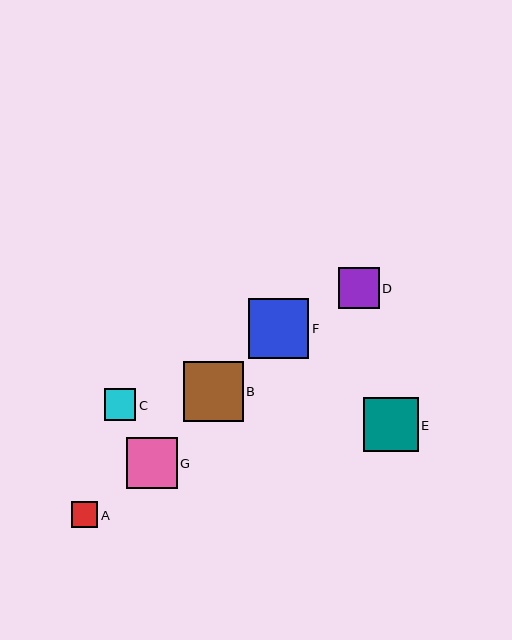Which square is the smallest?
Square A is the smallest with a size of approximately 26 pixels.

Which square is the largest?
Square B is the largest with a size of approximately 60 pixels.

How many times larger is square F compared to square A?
Square F is approximately 2.3 times the size of square A.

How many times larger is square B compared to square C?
Square B is approximately 1.9 times the size of square C.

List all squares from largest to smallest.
From largest to smallest: B, F, E, G, D, C, A.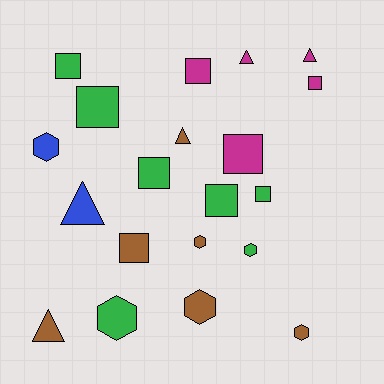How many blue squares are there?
There are no blue squares.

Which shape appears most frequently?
Square, with 9 objects.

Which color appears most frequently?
Green, with 7 objects.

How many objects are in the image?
There are 20 objects.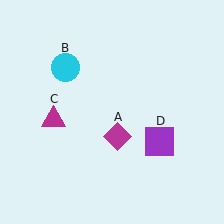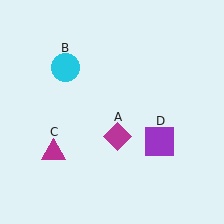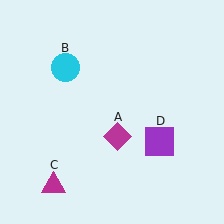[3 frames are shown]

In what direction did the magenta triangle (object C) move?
The magenta triangle (object C) moved down.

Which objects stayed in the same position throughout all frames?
Magenta diamond (object A) and cyan circle (object B) and purple square (object D) remained stationary.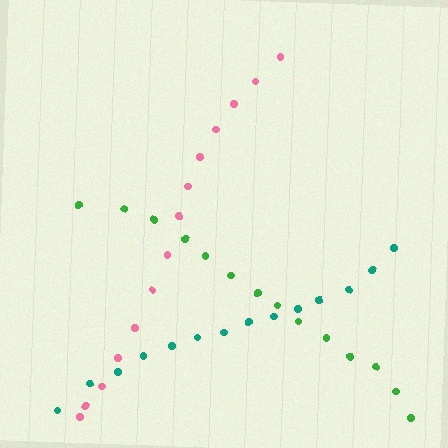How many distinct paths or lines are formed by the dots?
There are 3 distinct paths.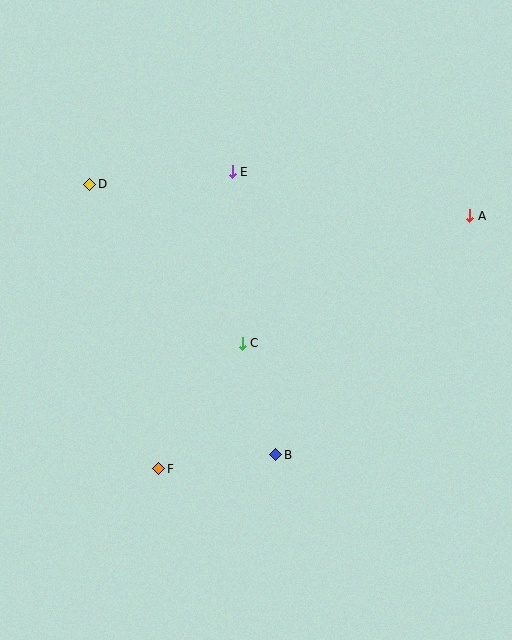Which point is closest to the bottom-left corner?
Point F is closest to the bottom-left corner.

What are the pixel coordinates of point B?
Point B is at (276, 455).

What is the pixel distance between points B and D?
The distance between B and D is 328 pixels.